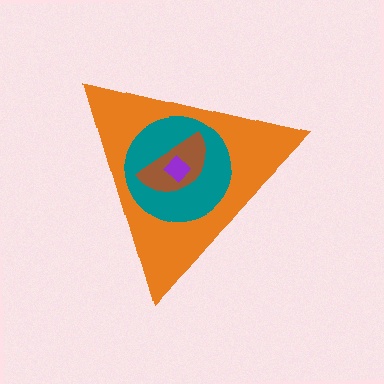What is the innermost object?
The purple diamond.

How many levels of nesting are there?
4.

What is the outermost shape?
The orange triangle.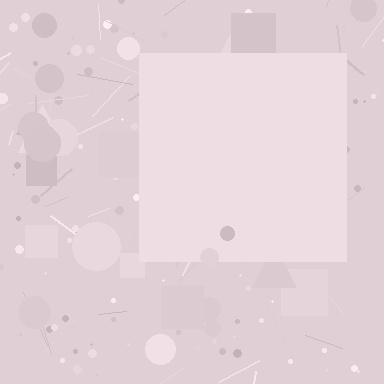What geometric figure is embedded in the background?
A square is embedded in the background.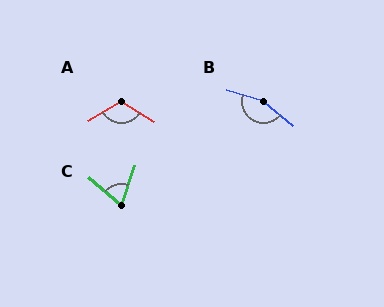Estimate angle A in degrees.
Approximately 118 degrees.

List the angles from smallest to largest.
C (68°), A (118°), B (159°).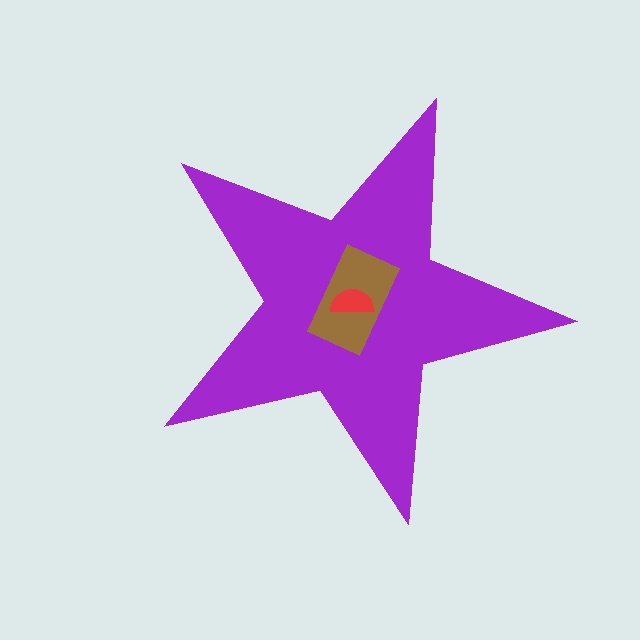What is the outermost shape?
The purple star.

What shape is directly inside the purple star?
The brown rectangle.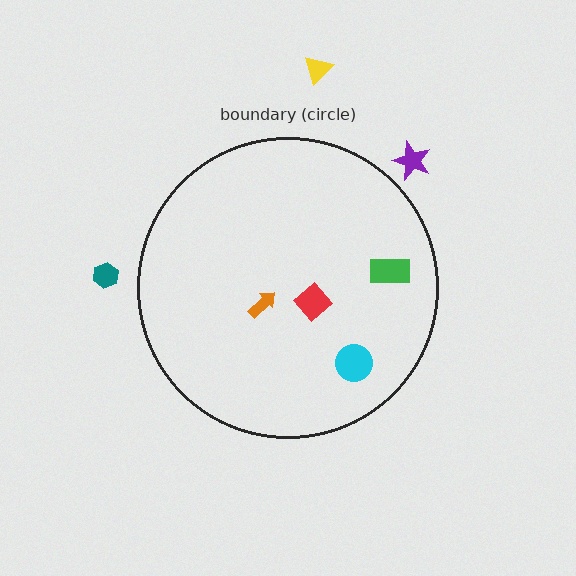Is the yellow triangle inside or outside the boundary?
Outside.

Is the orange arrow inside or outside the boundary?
Inside.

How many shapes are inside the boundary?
4 inside, 3 outside.